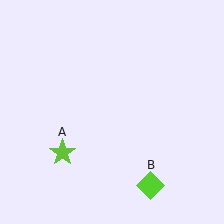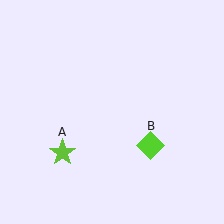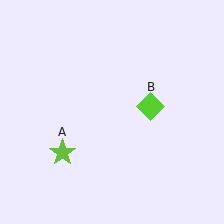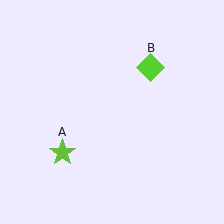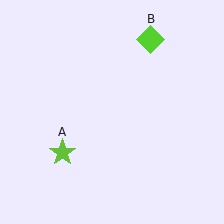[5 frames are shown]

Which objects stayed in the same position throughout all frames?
Lime star (object A) remained stationary.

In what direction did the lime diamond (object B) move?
The lime diamond (object B) moved up.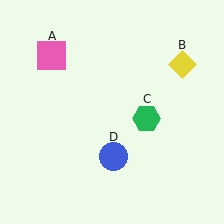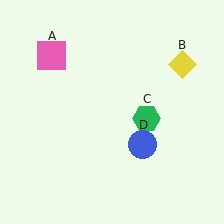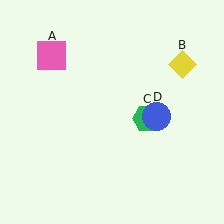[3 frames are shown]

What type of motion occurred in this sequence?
The blue circle (object D) rotated counterclockwise around the center of the scene.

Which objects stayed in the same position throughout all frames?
Pink square (object A) and yellow diamond (object B) and green hexagon (object C) remained stationary.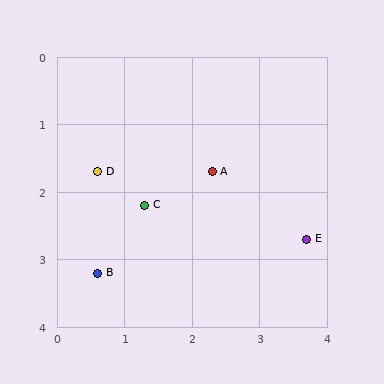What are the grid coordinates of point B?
Point B is at approximately (0.6, 3.2).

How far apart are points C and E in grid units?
Points C and E are about 2.5 grid units apart.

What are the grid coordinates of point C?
Point C is at approximately (1.3, 2.2).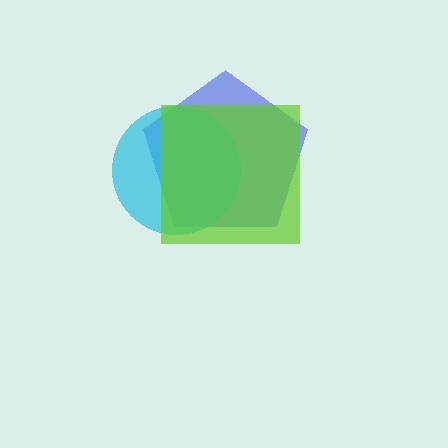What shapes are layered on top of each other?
The layered shapes are: a blue pentagon, a cyan circle, a lime square.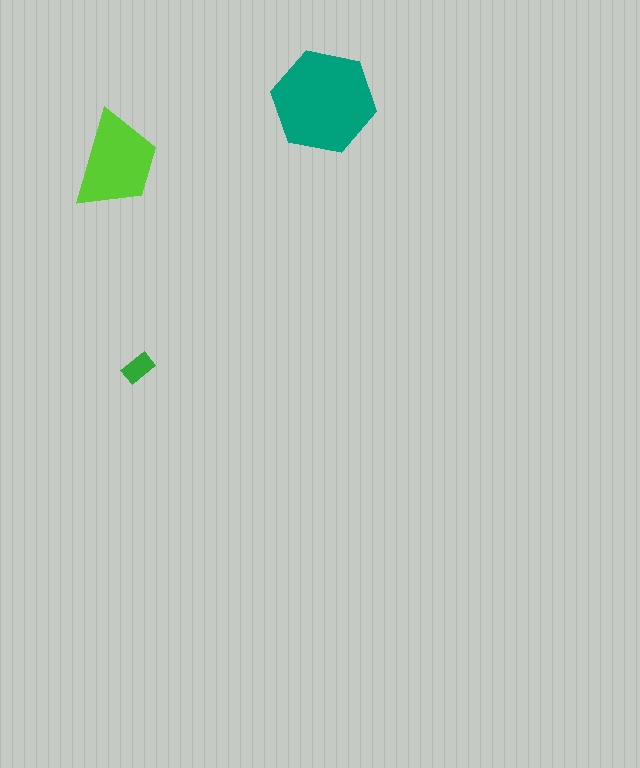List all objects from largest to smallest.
The teal hexagon, the lime trapezoid, the green rectangle.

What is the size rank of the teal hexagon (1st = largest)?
1st.